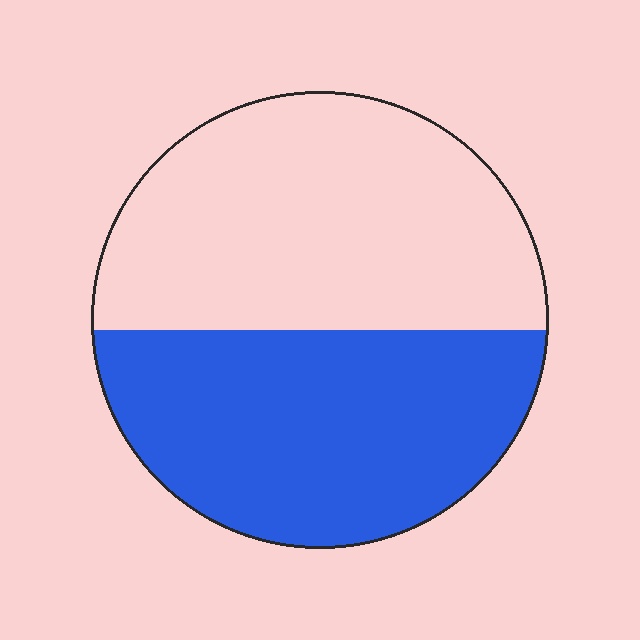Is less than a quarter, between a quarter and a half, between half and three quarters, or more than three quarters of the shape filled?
Between a quarter and a half.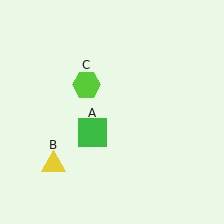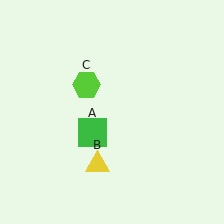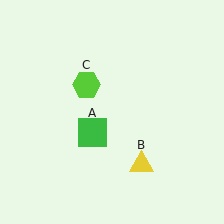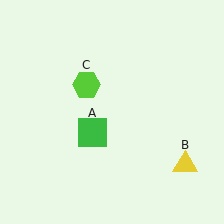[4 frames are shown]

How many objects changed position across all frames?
1 object changed position: yellow triangle (object B).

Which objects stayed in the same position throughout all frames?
Green square (object A) and lime hexagon (object C) remained stationary.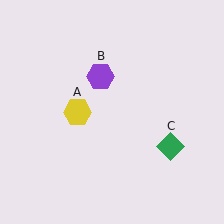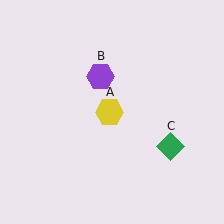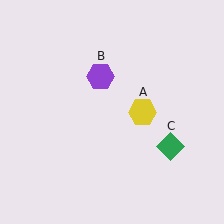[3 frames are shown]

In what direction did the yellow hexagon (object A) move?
The yellow hexagon (object A) moved right.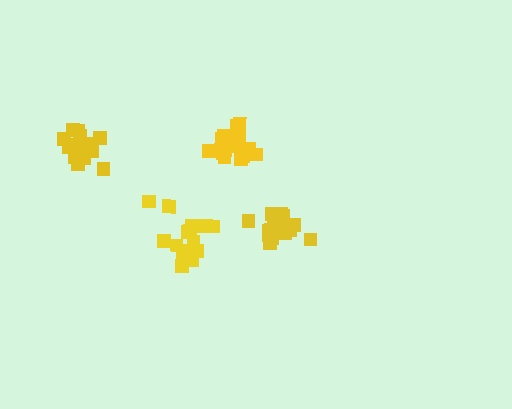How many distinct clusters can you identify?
There are 4 distinct clusters.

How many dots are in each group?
Group 1: 16 dots, Group 2: 19 dots, Group 3: 17 dots, Group 4: 18 dots (70 total).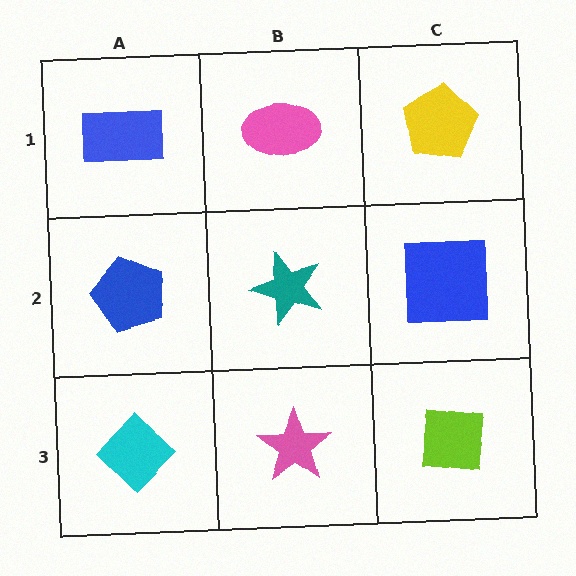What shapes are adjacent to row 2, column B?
A pink ellipse (row 1, column B), a pink star (row 3, column B), a blue pentagon (row 2, column A), a blue square (row 2, column C).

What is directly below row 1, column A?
A blue pentagon.